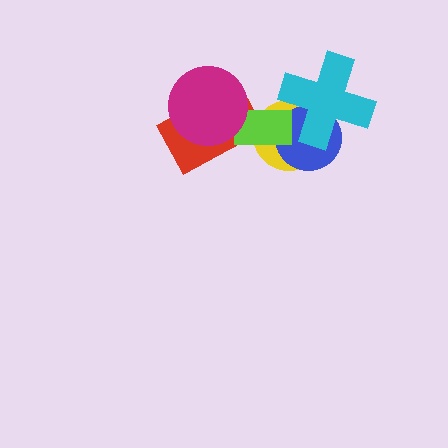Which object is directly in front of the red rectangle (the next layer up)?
The lime rectangle is directly in front of the red rectangle.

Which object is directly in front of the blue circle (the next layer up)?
The cyan cross is directly in front of the blue circle.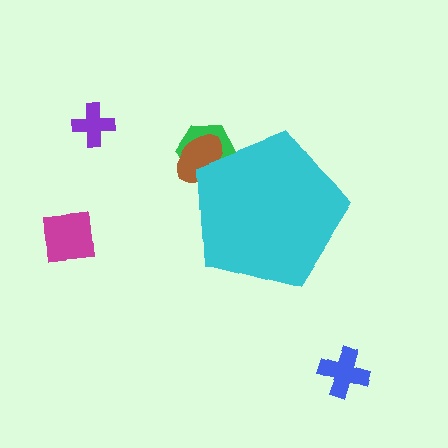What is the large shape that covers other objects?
A cyan pentagon.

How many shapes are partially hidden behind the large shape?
2 shapes are partially hidden.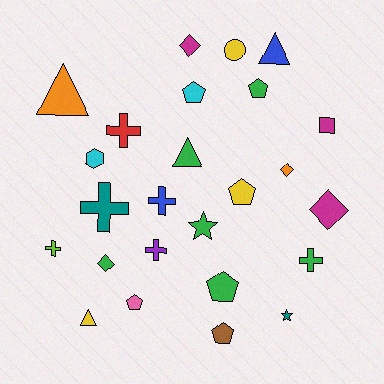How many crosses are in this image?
There are 6 crosses.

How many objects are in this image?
There are 25 objects.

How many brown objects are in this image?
There is 1 brown object.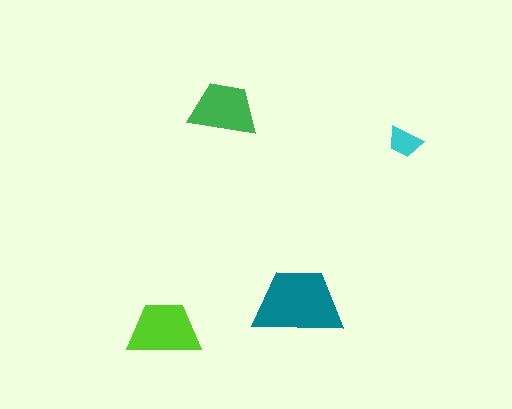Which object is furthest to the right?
The cyan trapezoid is rightmost.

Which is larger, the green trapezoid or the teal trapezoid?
The teal one.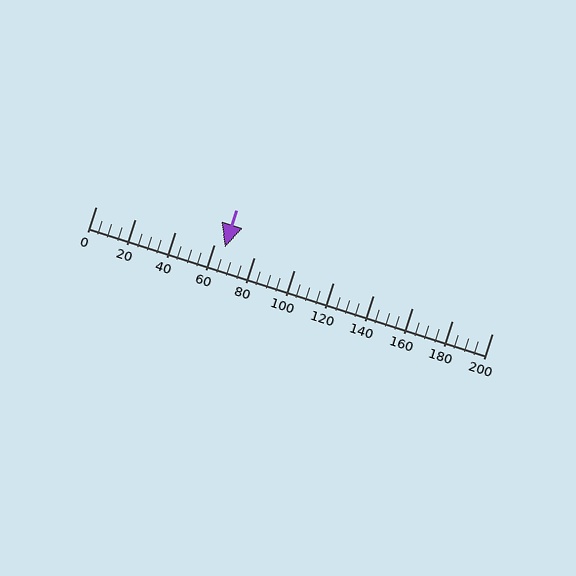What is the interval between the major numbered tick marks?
The major tick marks are spaced 20 units apart.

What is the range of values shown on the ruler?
The ruler shows values from 0 to 200.